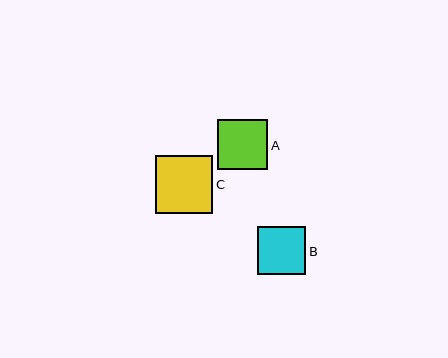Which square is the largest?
Square C is the largest with a size of approximately 58 pixels.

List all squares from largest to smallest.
From largest to smallest: C, A, B.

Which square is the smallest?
Square B is the smallest with a size of approximately 48 pixels.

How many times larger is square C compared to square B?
Square C is approximately 1.2 times the size of square B.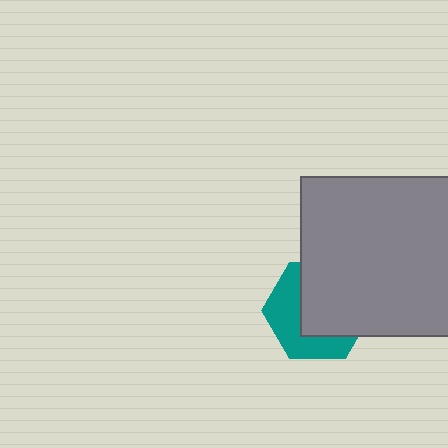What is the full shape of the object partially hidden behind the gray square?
The partially hidden object is a teal hexagon.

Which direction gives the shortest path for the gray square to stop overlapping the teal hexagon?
Moving toward the upper-right gives the shortest separation.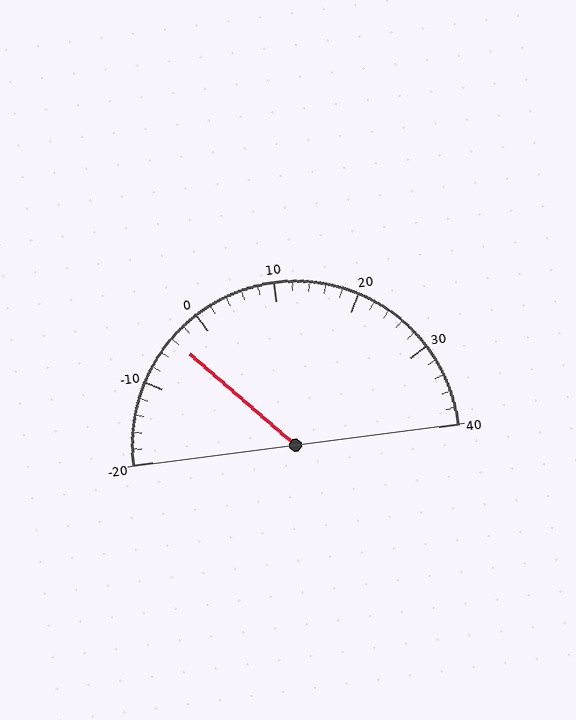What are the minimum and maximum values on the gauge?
The gauge ranges from -20 to 40.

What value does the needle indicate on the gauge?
The needle indicates approximately -4.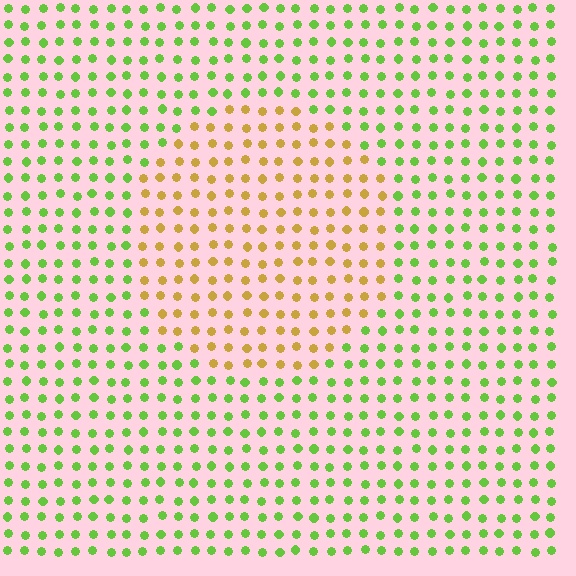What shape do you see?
I see a circle.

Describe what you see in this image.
The image is filled with small lime elements in a uniform arrangement. A circle-shaped region is visible where the elements are tinted to a slightly different hue, forming a subtle color boundary.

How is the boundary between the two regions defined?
The boundary is defined purely by a slight shift in hue (about 58 degrees). Spacing, size, and orientation are identical on both sides.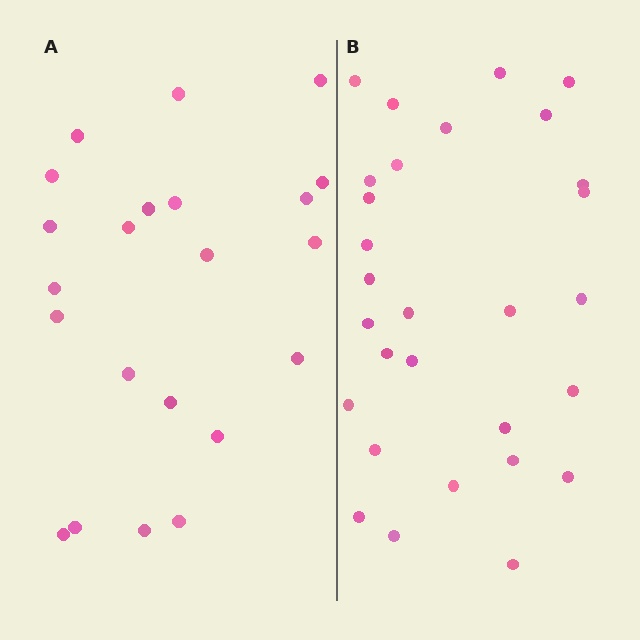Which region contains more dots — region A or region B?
Region B (the right region) has more dots.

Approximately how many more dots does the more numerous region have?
Region B has roughly 8 or so more dots than region A.